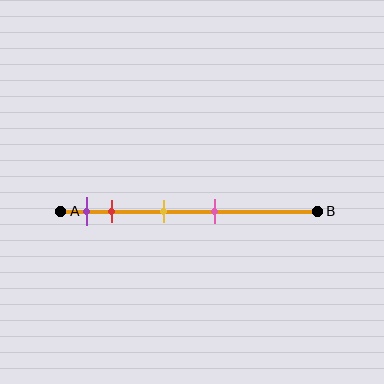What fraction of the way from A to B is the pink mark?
The pink mark is approximately 60% (0.6) of the way from A to B.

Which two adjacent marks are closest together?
The purple and red marks are the closest adjacent pair.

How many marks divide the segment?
There are 4 marks dividing the segment.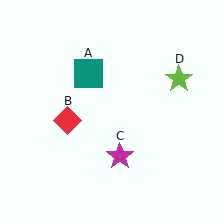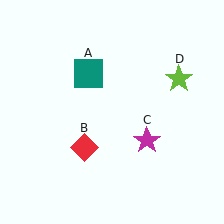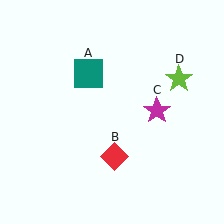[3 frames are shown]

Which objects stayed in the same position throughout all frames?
Teal square (object A) and lime star (object D) remained stationary.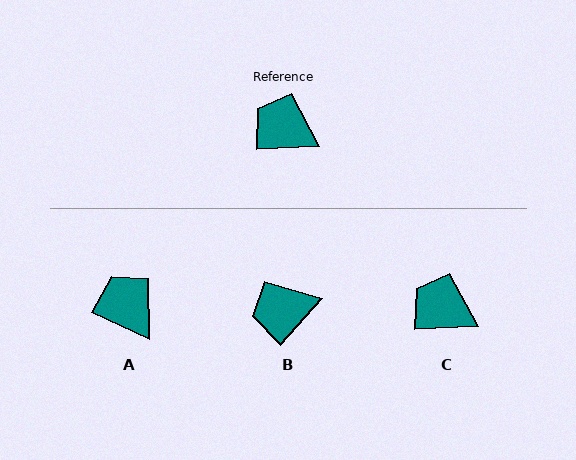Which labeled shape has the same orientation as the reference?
C.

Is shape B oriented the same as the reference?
No, it is off by about 46 degrees.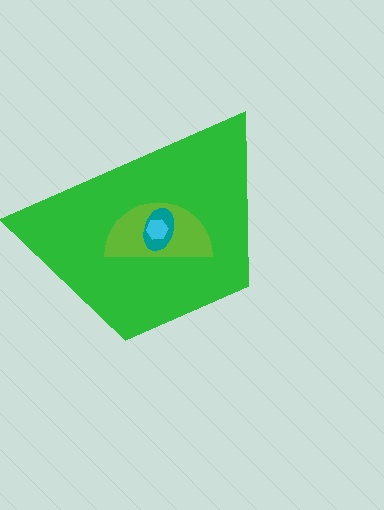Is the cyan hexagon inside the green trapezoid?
Yes.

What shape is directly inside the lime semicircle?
The teal ellipse.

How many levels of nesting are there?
4.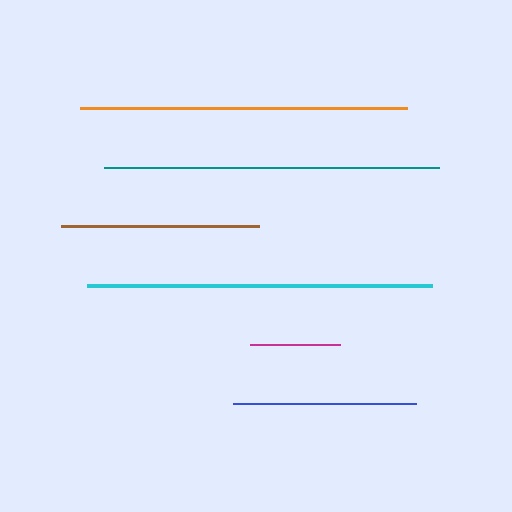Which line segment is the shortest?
The magenta line is the shortest at approximately 90 pixels.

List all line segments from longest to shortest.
From longest to shortest: cyan, teal, orange, brown, blue, magenta.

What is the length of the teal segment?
The teal segment is approximately 334 pixels long.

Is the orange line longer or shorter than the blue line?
The orange line is longer than the blue line.